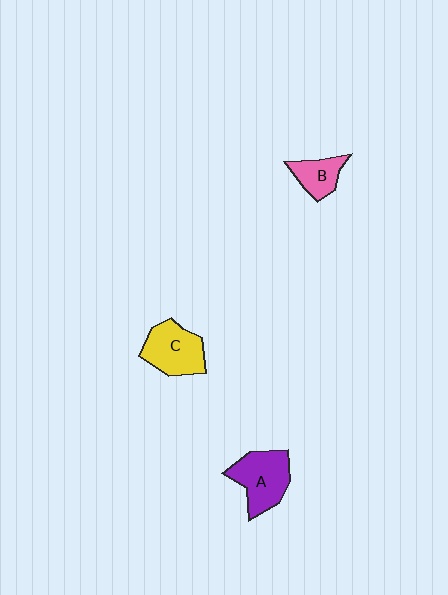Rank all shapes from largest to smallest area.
From largest to smallest: A (purple), C (yellow), B (pink).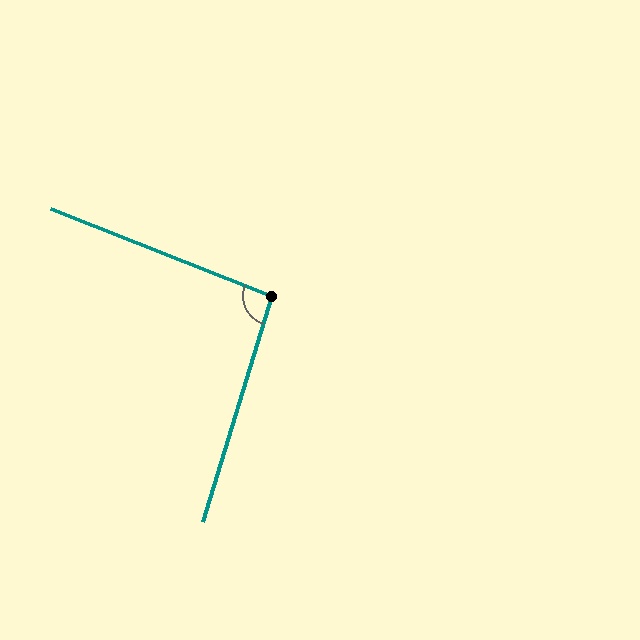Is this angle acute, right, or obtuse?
It is approximately a right angle.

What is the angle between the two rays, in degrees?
Approximately 95 degrees.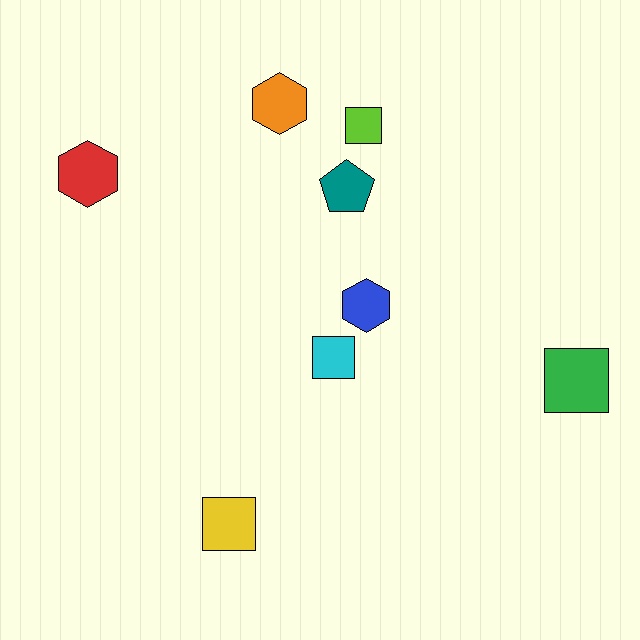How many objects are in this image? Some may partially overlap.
There are 8 objects.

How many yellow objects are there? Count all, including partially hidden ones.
There is 1 yellow object.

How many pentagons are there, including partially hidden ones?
There is 1 pentagon.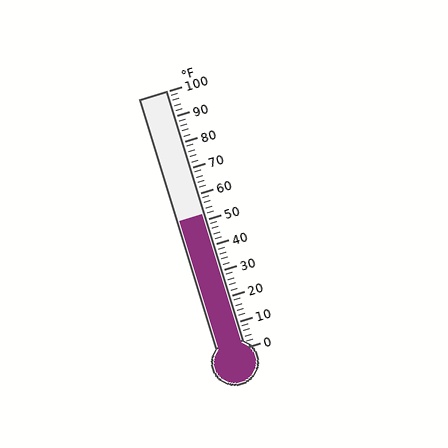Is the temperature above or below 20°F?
The temperature is above 20°F.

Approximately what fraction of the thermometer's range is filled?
The thermometer is filled to approximately 50% of its range.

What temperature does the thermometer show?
The thermometer shows approximately 52°F.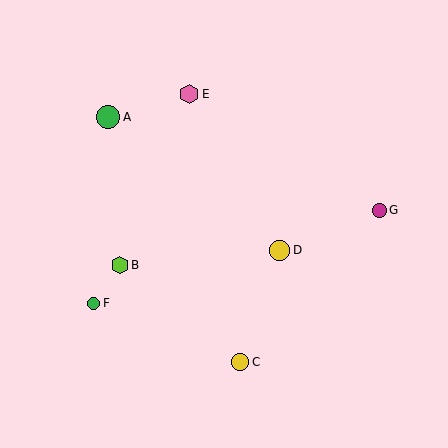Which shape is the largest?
The green circle (labeled A) is the largest.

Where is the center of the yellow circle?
The center of the yellow circle is at (280, 250).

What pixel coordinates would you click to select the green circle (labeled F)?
Click at (94, 303) to select the green circle F.